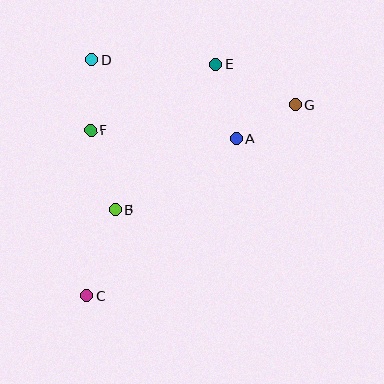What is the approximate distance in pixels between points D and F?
The distance between D and F is approximately 70 pixels.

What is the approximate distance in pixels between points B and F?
The distance between B and F is approximately 83 pixels.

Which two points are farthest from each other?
Points C and G are farthest from each other.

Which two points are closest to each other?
Points A and G are closest to each other.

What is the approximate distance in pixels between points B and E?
The distance between B and E is approximately 177 pixels.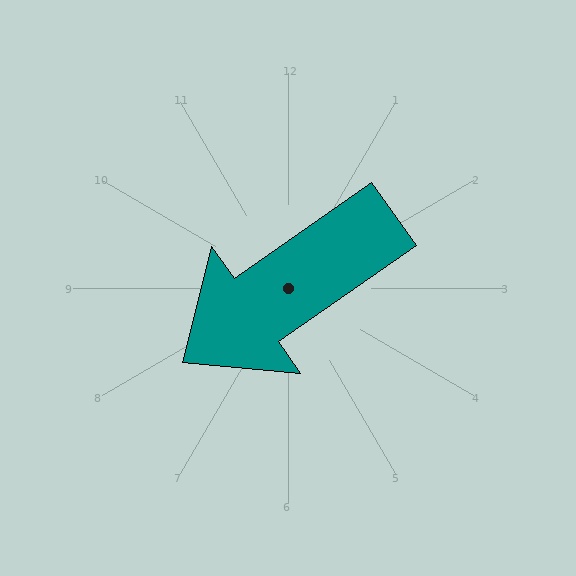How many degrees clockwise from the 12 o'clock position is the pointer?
Approximately 235 degrees.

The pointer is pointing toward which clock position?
Roughly 8 o'clock.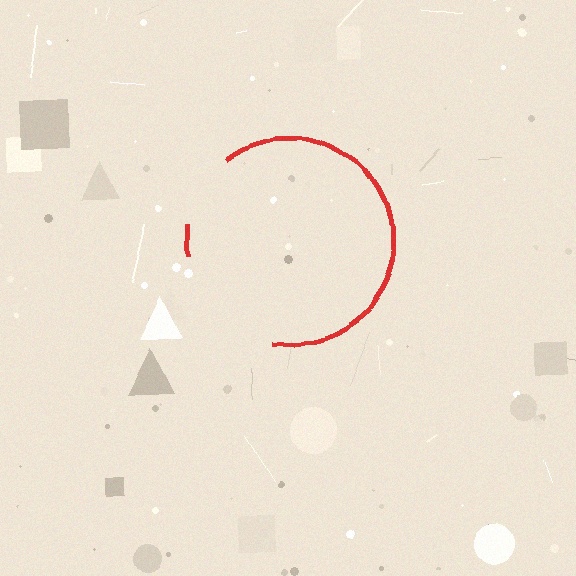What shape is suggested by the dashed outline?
The dashed outline suggests a circle.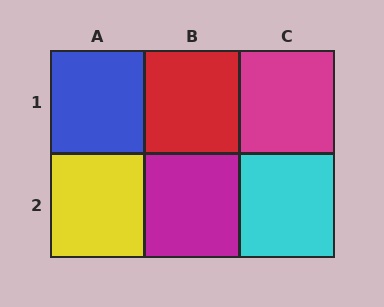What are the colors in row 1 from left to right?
Blue, red, magenta.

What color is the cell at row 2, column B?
Magenta.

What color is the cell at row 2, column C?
Cyan.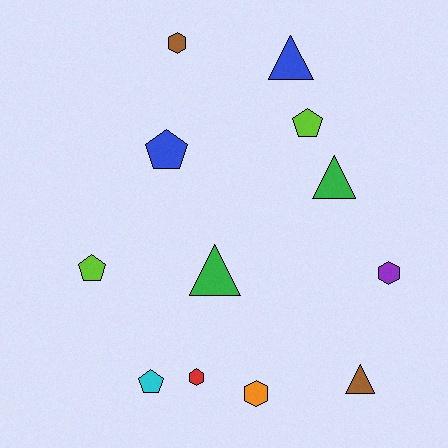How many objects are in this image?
There are 12 objects.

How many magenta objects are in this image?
There are no magenta objects.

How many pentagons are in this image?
There are 4 pentagons.